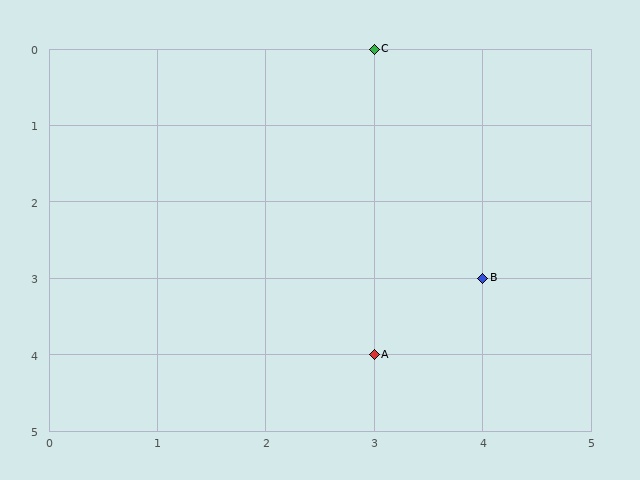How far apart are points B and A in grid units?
Points B and A are 1 column and 1 row apart (about 1.4 grid units diagonally).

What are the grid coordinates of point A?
Point A is at grid coordinates (3, 4).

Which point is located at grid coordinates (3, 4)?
Point A is at (3, 4).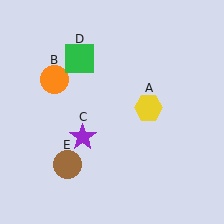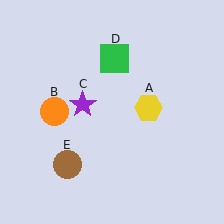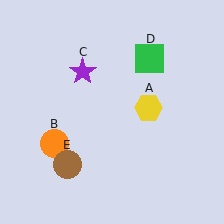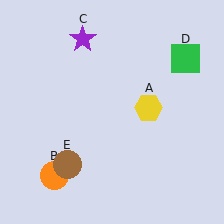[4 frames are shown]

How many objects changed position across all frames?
3 objects changed position: orange circle (object B), purple star (object C), green square (object D).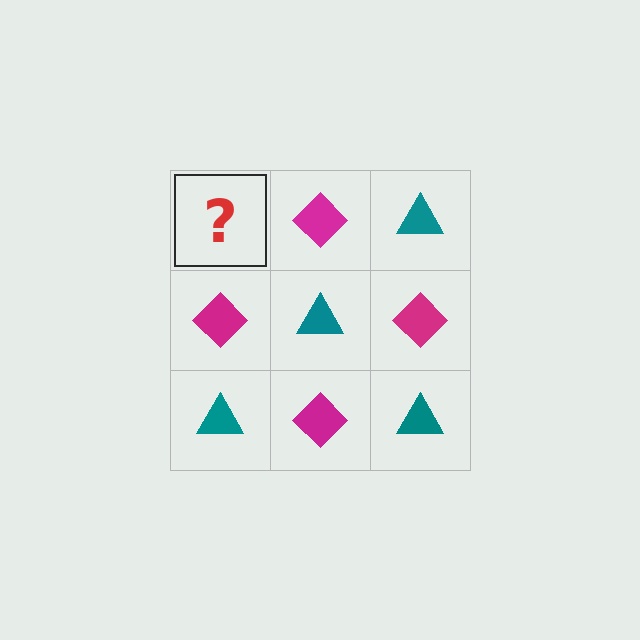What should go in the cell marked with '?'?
The missing cell should contain a teal triangle.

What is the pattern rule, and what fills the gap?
The rule is that it alternates teal triangle and magenta diamond in a checkerboard pattern. The gap should be filled with a teal triangle.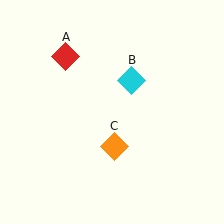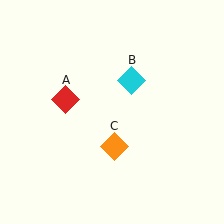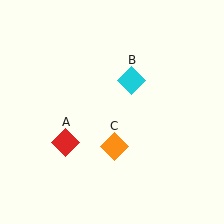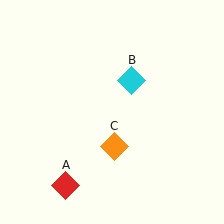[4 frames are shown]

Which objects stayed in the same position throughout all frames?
Cyan diamond (object B) and orange diamond (object C) remained stationary.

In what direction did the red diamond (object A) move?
The red diamond (object A) moved down.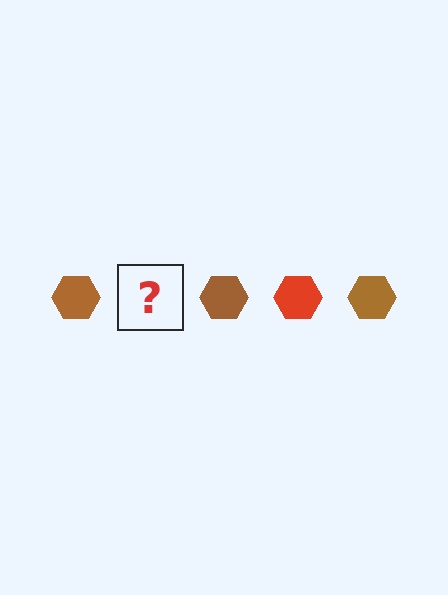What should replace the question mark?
The question mark should be replaced with a red hexagon.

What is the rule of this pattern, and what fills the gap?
The rule is that the pattern cycles through brown, red hexagons. The gap should be filled with a red hexagon.